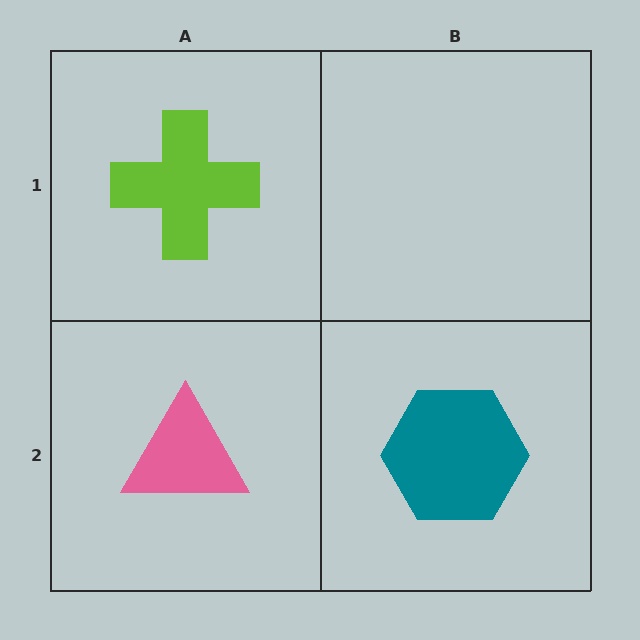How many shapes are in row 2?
2 shapes.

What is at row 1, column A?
A lime cross.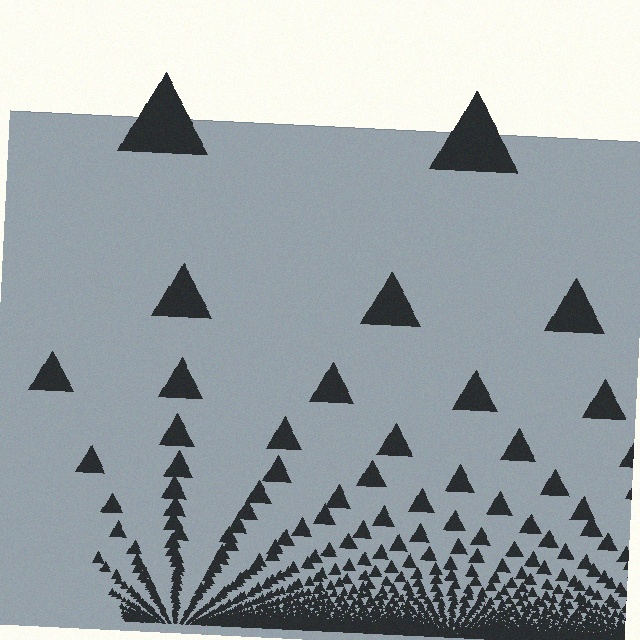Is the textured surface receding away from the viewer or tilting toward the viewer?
The surface appears to tilt toward the viewer. Texture elements get larger and sparser toward the top.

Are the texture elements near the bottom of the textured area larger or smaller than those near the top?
Smaller. The gradient is inverted — elements near the bottom are smaller and denser.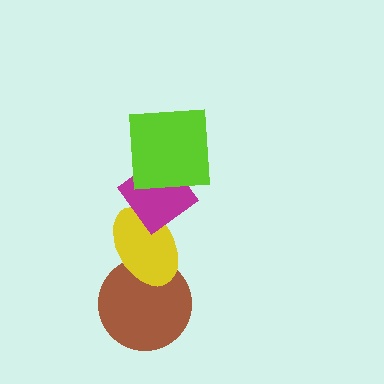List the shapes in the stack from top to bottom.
From top to bottom: the lime square, the magenta diamond, the yellow ellipse, the brown circle.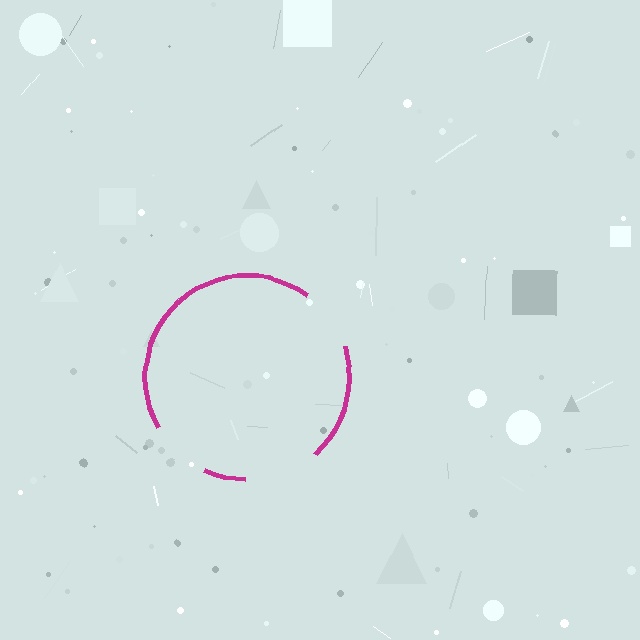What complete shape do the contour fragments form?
The contour fragments form a circle.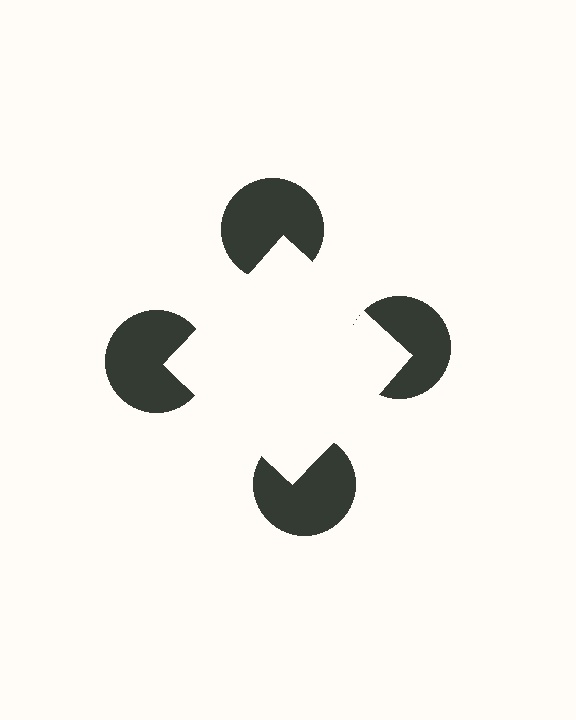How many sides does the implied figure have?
4 sides.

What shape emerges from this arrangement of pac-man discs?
An illusory square — its edges are inferred from the aligned wedge cuts in the pac-man discs, not physically drawn.